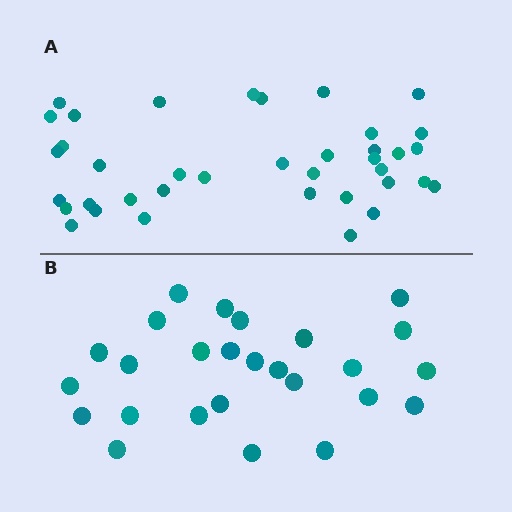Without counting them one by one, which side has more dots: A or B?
Region A (the top region) has more dots.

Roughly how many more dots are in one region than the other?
Region A has roughly 12 or so more dots than region B.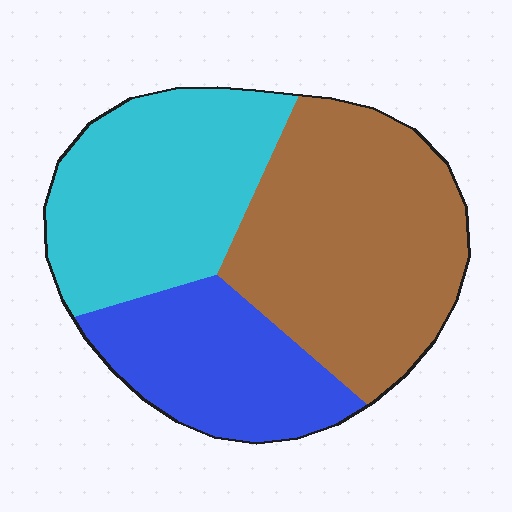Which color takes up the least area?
Blue, at roughly 25%.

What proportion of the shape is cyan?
Cyan takes up between a quarter and a half of the shape.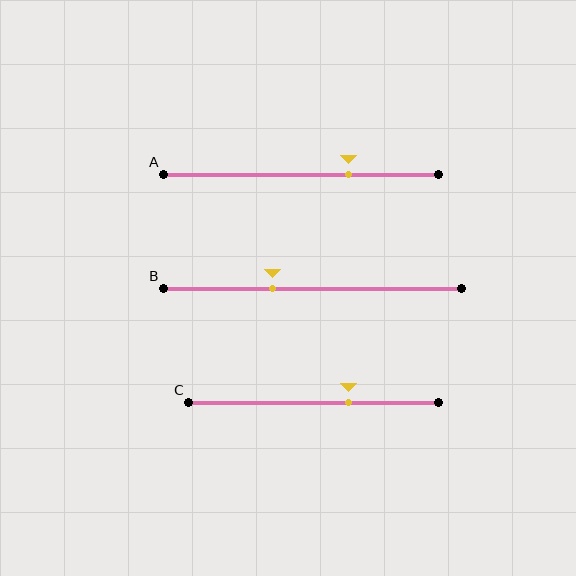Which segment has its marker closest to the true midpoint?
Segment B has its marker closest to the true midpoint.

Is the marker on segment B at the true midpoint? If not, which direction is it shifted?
No, the marker on segment B is shifted to the left by about 13% of the segment length.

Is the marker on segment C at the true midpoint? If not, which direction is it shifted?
No, the marker on segment C is shifted to the right by about 14% of the segment length.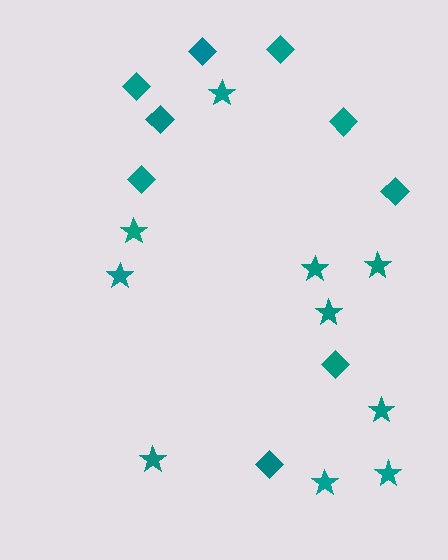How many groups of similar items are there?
There are 2 groups: one group of diamonds (9) and one group of stars (10).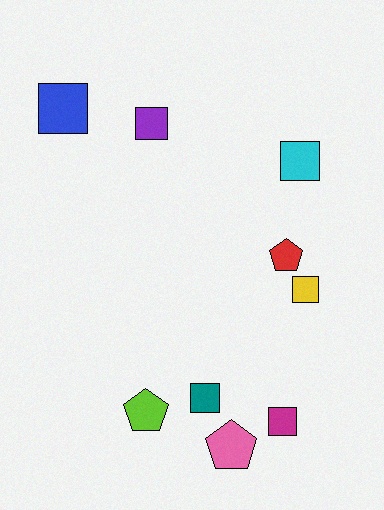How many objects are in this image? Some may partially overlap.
There are 9 objects.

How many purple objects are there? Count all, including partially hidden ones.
There is 1 purple object.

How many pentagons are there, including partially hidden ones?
There are 3 pentagons.